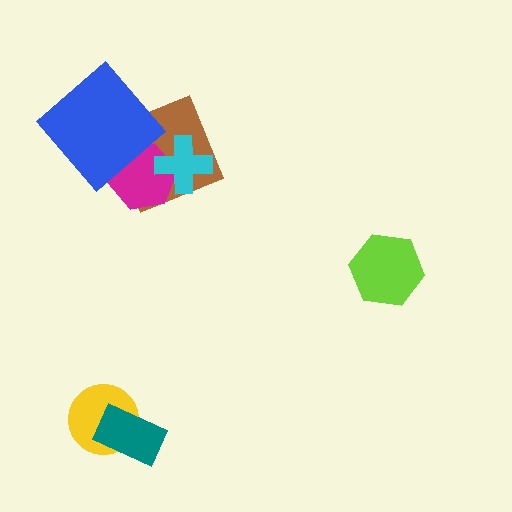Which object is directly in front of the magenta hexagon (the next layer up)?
The cyan cross is directly in front of the magenta hexagon.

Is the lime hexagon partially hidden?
No, no other shape covers it.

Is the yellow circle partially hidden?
Yes, it is partially covered by another shape.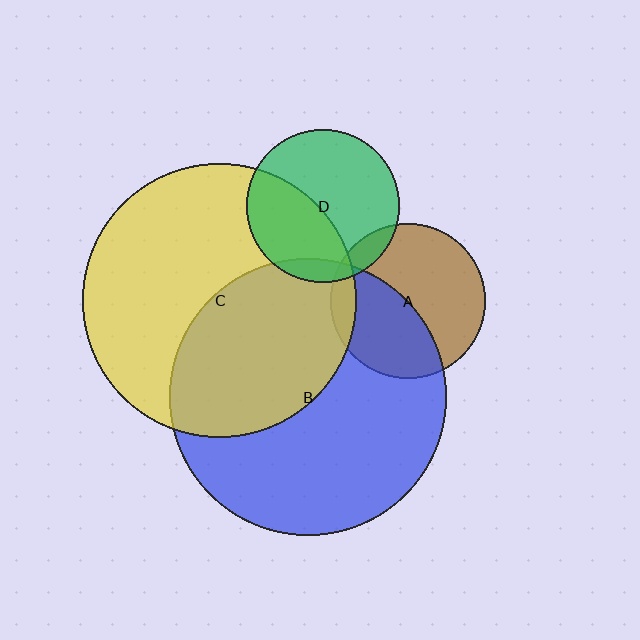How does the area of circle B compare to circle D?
Approximately 3.3 times.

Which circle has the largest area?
Circle B (blue).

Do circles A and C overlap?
Yes.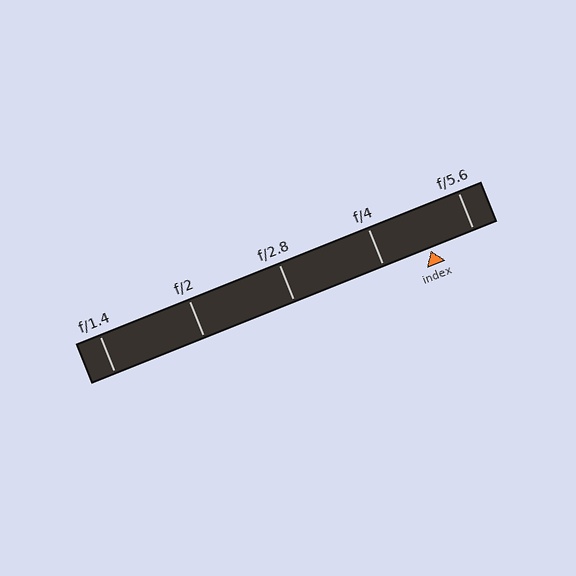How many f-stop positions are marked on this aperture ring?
There are 5 f-stop positions marked.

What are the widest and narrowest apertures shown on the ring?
The widest aperture shown is f/1.4 and the narrowest is f/5.6.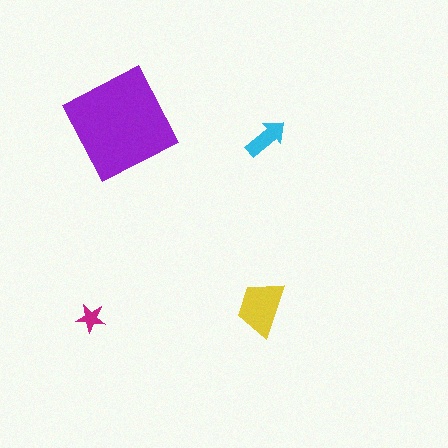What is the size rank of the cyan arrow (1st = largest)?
3rd.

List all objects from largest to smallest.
The purple diamond, the yellow trapezoid, the cyan arrow, the magenta star.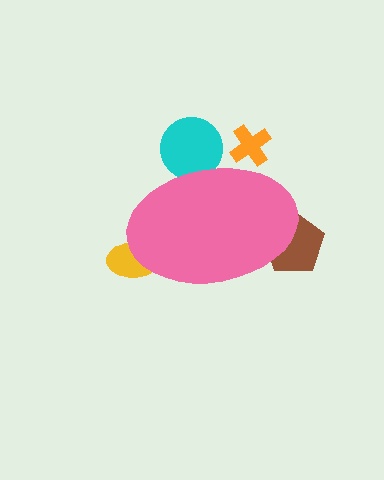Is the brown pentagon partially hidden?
Yes, the brown pentagon is partially hidden behind the pink ellipse.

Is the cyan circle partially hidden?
Yes, the cyan circle is partially hidden behind the pink ellipse.